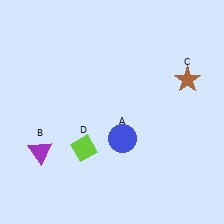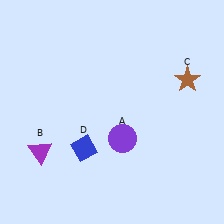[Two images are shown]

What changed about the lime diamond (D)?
In Image 1, D is lime. In Image 2, it changed to blue.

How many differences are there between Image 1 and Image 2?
There are 2 differences between the two images.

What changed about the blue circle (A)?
In Image 1, A is blue. In Image 2, it changed to purple.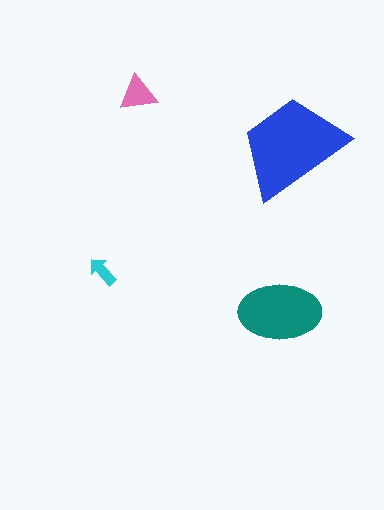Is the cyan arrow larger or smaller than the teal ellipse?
Smaller.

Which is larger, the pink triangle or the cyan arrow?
The pink triangle.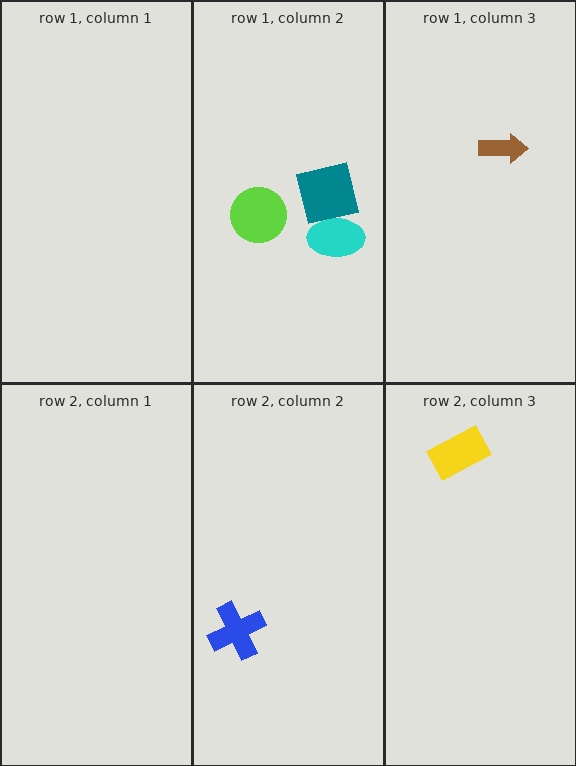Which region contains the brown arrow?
The row 1, column 3 region.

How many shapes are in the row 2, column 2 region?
1.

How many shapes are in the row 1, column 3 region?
1.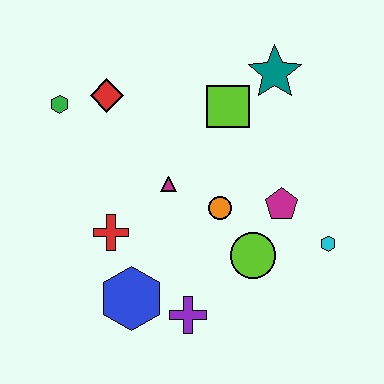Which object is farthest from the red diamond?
The cyan hexagon is farthest from the red diamond.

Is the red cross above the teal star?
No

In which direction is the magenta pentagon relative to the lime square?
The magenta pentagon is below the lime square.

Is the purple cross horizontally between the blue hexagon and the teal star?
Yes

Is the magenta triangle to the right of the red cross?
Yes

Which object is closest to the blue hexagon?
The purple cross is closest to the blue hexagon.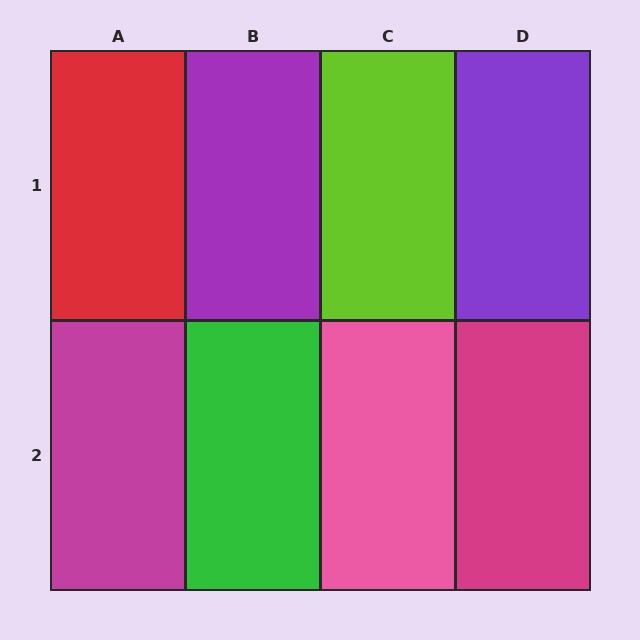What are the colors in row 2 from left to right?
Magenta, green, pink, magenta.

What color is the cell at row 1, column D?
Purple.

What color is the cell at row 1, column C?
Lime.